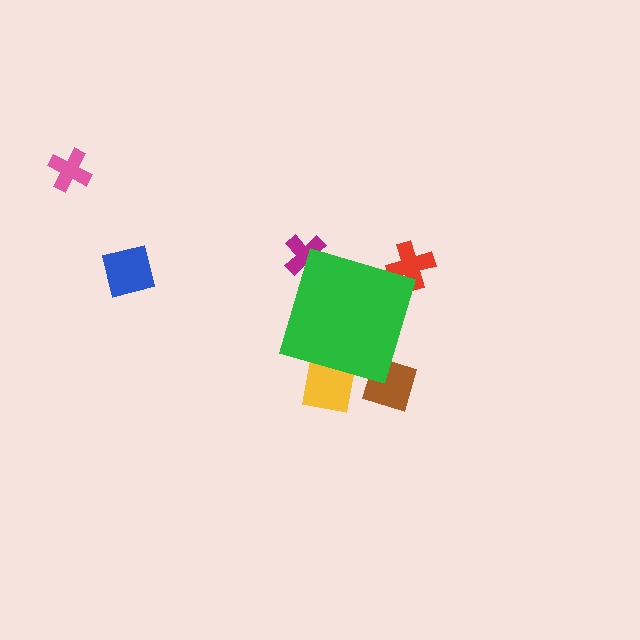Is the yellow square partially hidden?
Yes, the yellow square is partially hidden behind the green diamond.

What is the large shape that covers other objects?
A green diamond.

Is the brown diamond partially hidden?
Yes, the brown diamond is partially hidden behind the green diamond.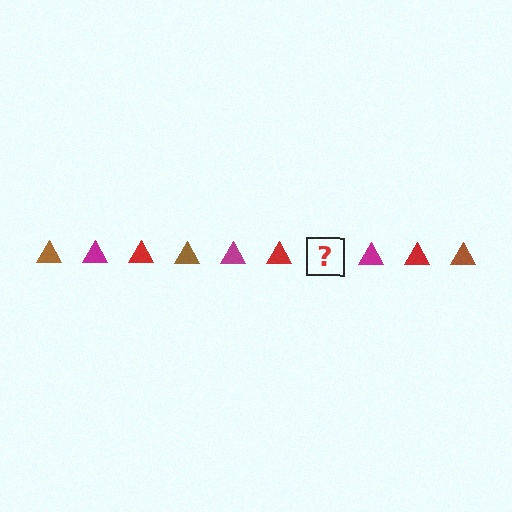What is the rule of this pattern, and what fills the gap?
The rule is that the pattern cycles through brown, magenta, red triangles. The gap should be filled with a brown triangle.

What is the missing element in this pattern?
The missing element is a brown triangle.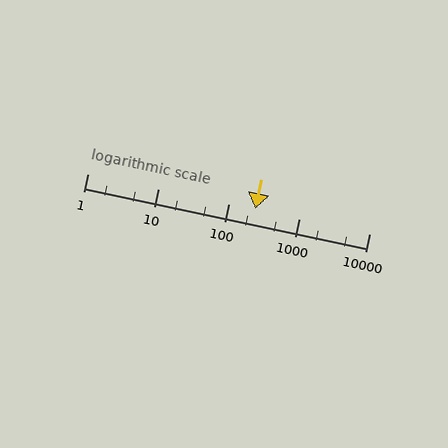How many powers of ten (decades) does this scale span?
The scale spans 4 decades, from 1 to 10000.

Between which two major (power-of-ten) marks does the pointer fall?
The pointer is between 100 and 1000.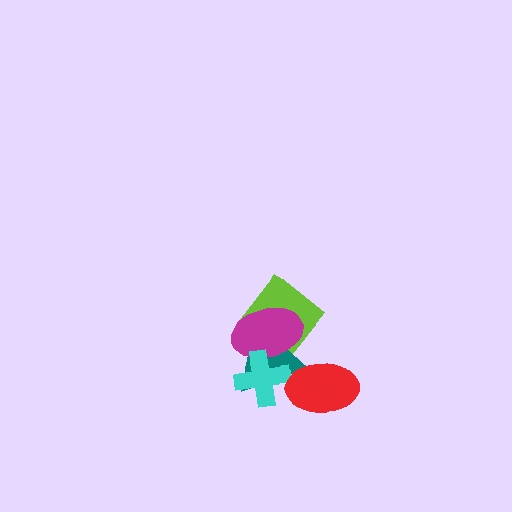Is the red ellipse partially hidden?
No, no other shape covers it.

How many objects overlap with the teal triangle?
4 objects overlap with the teal triangle.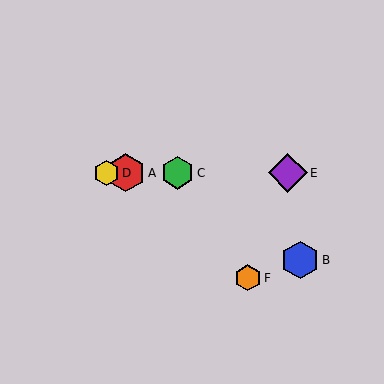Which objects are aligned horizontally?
Objects A, C, D, E are aligned horizontally.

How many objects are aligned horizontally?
4 objects (A, C, D, E) are aligned horizontally.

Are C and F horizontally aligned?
No, C is at y≈173 and F is at y≈278.